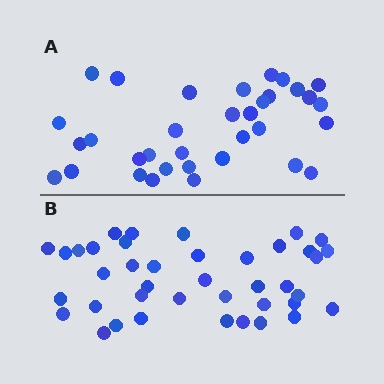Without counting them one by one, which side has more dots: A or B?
Region B (the bottom region) has more dots.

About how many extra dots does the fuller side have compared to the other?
Region B has about 6 more dots than region A.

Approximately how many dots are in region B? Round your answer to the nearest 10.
About 40 dots.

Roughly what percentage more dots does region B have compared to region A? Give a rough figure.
About 20% more.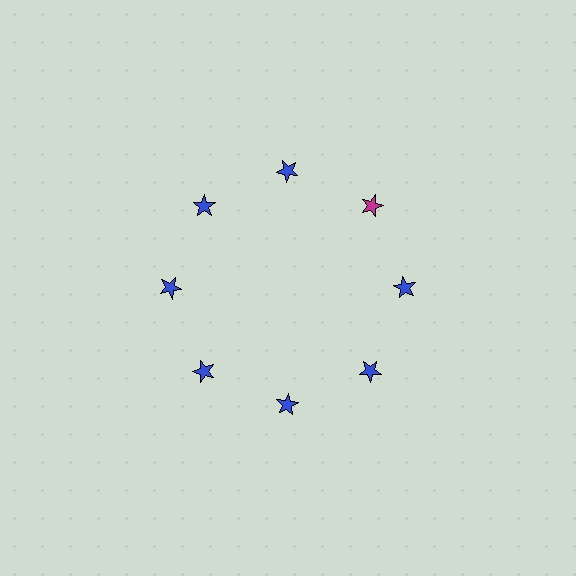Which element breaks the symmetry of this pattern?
The magenta star at roughly the 2 o'clock position breaks the symmetry. All other shapes are blue stars.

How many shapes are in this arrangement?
There are 8 shapes arranged in a ring pattern.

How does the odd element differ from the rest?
It has a different color: magenta instead of blue.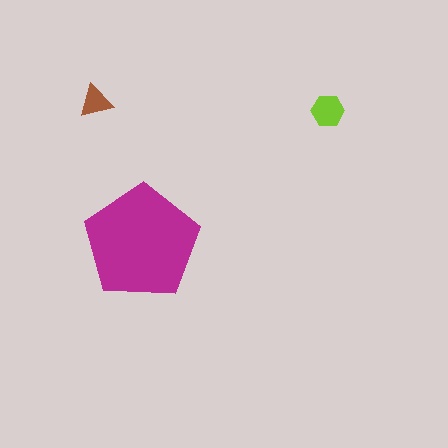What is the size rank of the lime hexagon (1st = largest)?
2nd.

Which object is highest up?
The brown triangle is topmost.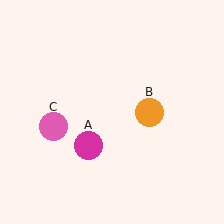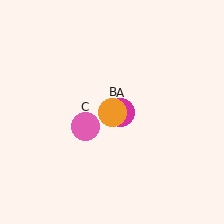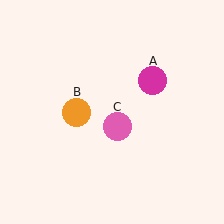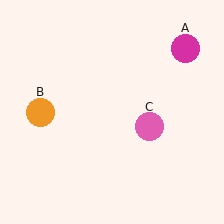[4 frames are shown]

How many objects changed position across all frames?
3 objects changed position: magenta circle (object A), orange circle (object B), pink circle (object C).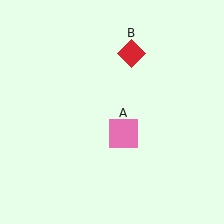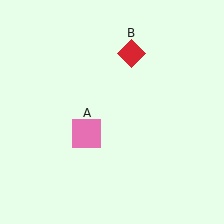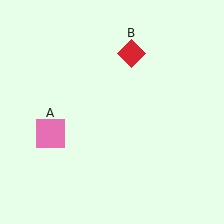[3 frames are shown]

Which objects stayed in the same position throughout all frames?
Red diamond (object B) remained stationary.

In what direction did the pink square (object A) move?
The pink square (object A) moved left.